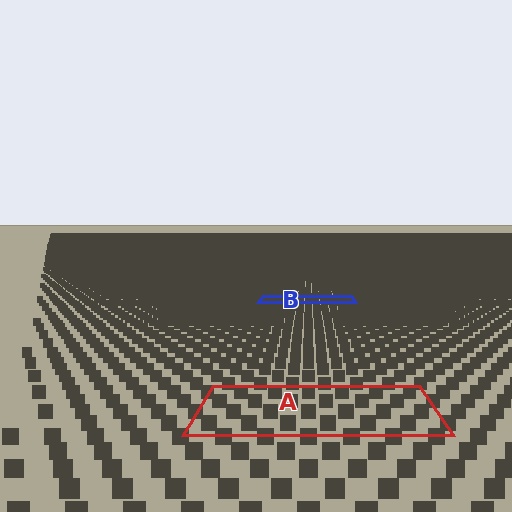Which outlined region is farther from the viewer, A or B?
Region B is farther from the viewer — the texture elements inside it appear smaller and more densely packed.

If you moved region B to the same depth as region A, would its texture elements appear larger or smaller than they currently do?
They would appear larger. At a closer depth, the same texture elements are projected at a bigger on-screen size.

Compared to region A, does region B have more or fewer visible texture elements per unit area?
Region B has more texture elements per unit area — they are packed more densely because it is farther away.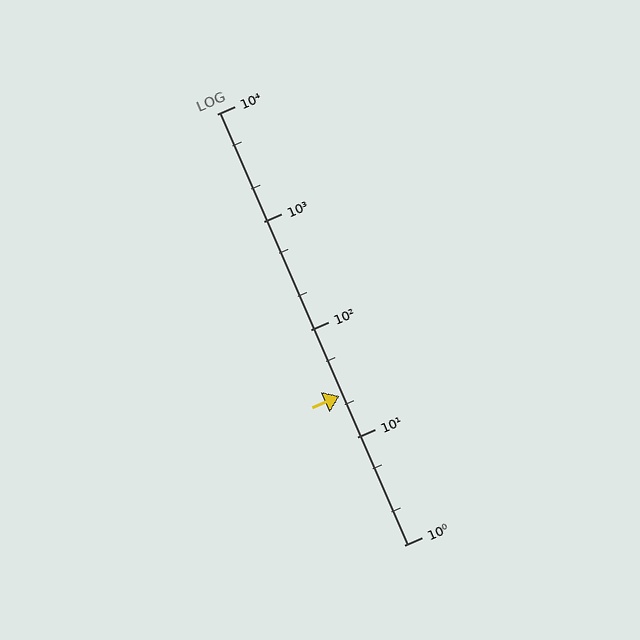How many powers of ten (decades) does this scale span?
The scale spans 4 decades, from 1 to 10000.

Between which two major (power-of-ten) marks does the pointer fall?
The pointer is between 10 and 100.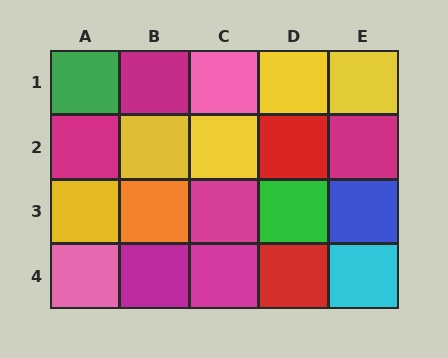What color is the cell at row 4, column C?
Magenta.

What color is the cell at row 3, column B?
Orange.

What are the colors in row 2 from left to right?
Magenta, yellow, yellow, red, magenta.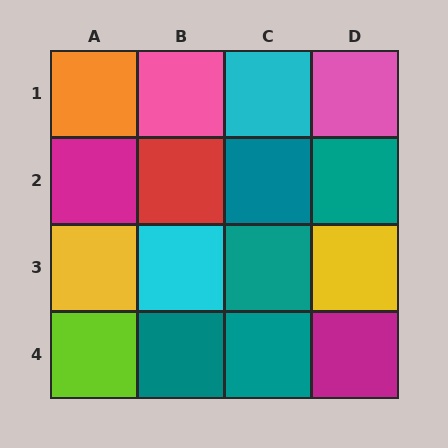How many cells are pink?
2 cells are pink.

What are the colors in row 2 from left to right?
Magenta, red, teal, teal.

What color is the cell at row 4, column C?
Teal.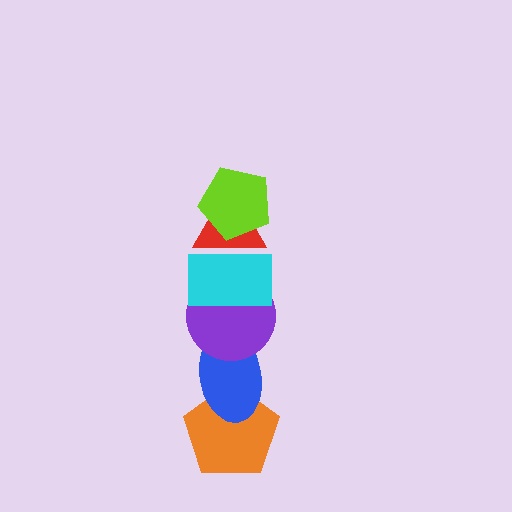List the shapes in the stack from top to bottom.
From top to bottom: the lime pentagon, the red triangle, the cyan rectangle, the purple circle, the blue ellipse, the orange pentagon.